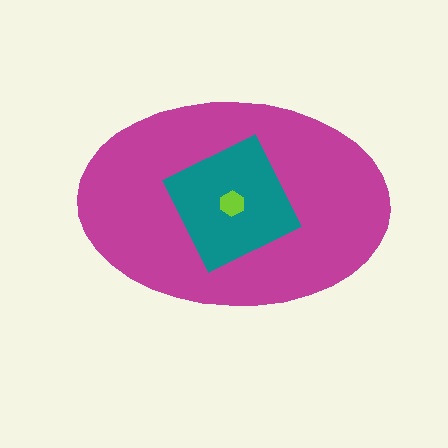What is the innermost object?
The lime hexagon.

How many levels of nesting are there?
3.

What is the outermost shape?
The magenta ellipse.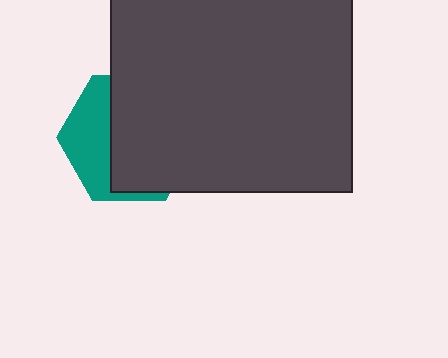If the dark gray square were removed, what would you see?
You would see the complete teal hexagon.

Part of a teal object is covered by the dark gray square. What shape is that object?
It is a hexagon.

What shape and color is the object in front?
The object in front is a dark gray square.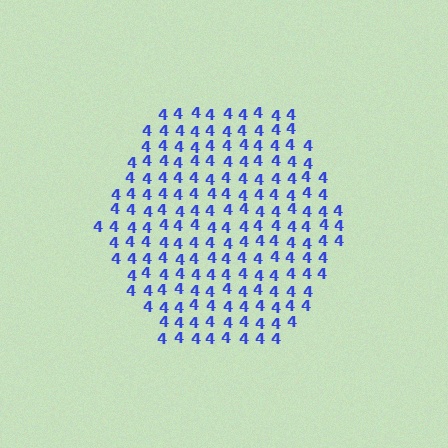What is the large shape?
The large shape is a hexagon.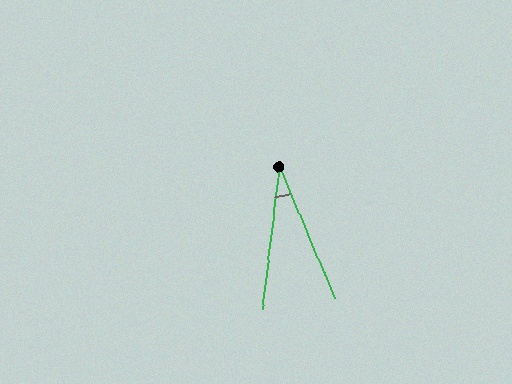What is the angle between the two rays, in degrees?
Approximately 30 degrees.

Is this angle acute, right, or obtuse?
It is acute.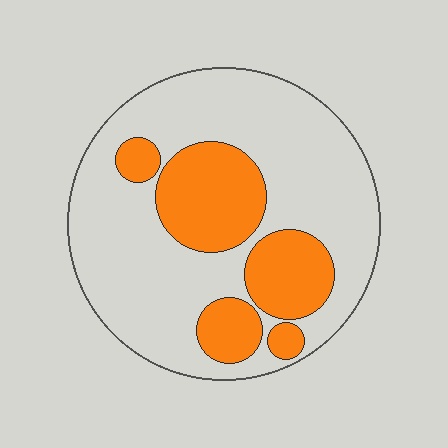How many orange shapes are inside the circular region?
5.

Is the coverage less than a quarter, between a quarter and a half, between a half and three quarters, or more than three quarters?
Between a quarter and a half.